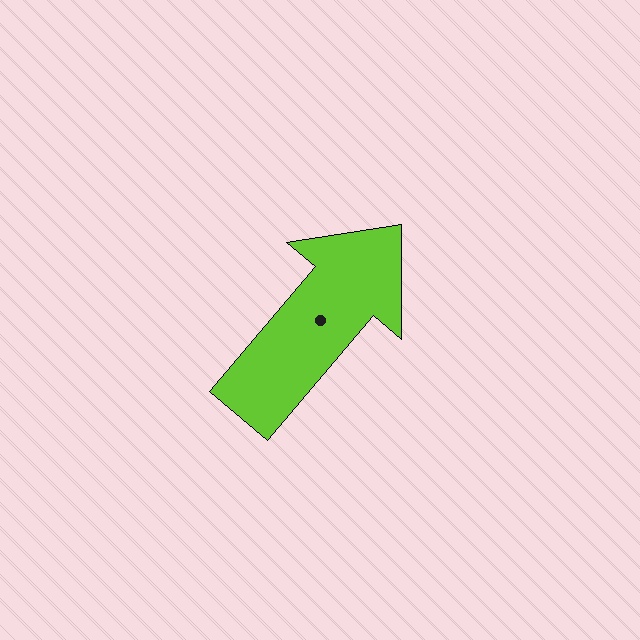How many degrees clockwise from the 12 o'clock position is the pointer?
Approximately 40 degrees.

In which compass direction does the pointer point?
Northeast.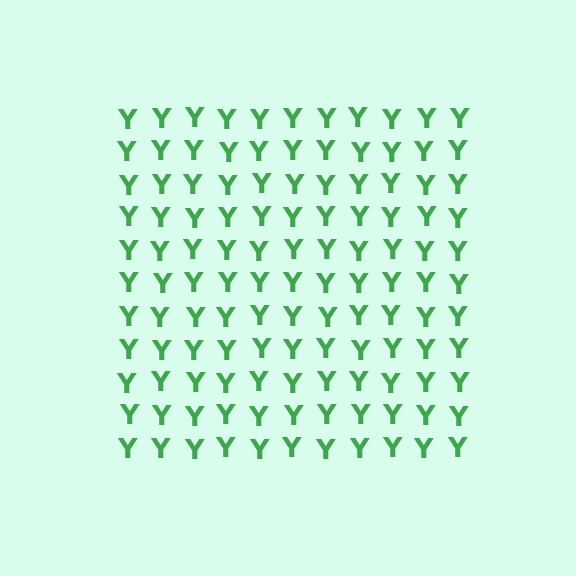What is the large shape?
The large shape is a square.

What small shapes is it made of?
It is made of small letter Y's.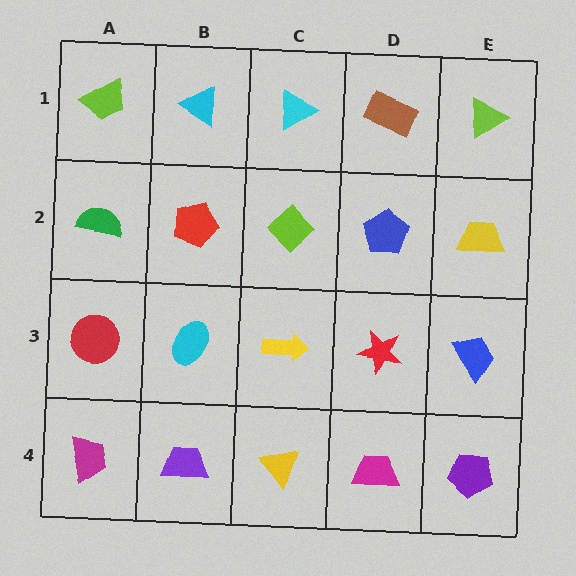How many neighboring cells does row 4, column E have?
2.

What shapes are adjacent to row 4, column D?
A red star (row 3, column D), a yellow triangle (row 4, column C), a purple pentagon (row 4, column E).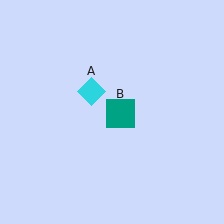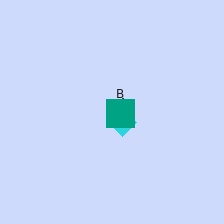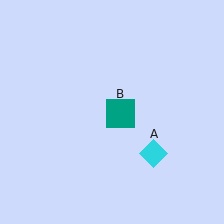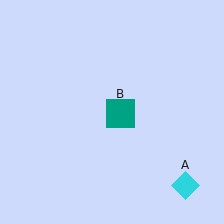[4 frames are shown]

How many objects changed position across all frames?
1 object changed position: cyan diamond (object A).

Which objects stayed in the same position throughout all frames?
Teal square (object B) remained stationary.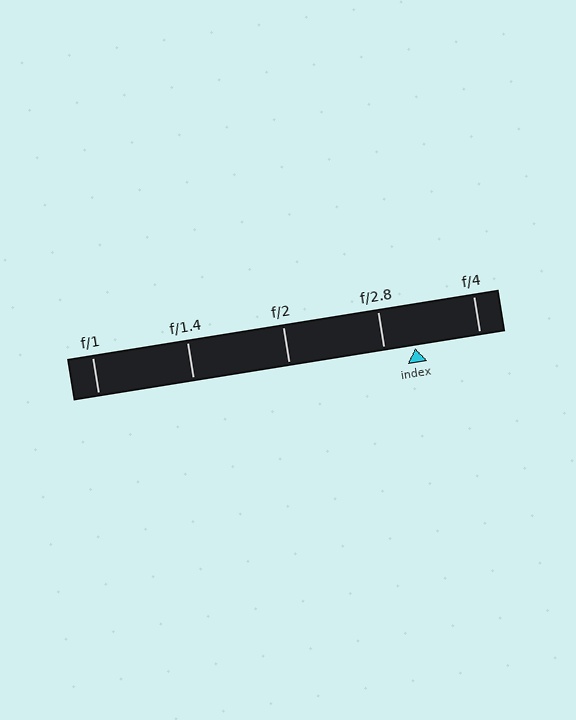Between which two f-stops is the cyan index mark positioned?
The index mark is between f/2.8 and f/4.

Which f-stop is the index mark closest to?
The index mark is closest to f/2.8.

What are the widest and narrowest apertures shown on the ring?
The widest aperture shown is f/1 and the narrowest is f/4.